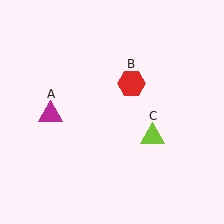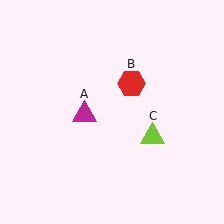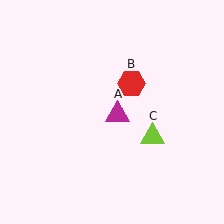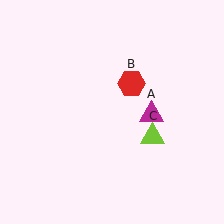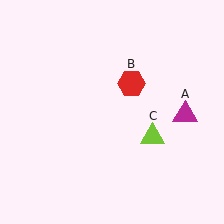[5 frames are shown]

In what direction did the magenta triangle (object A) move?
The magenta triangle (object A) moved right.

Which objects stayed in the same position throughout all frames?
Red hexagon (object B) and lime triangle (object C) remained stationary.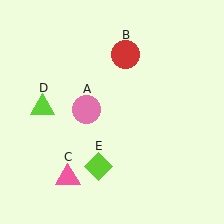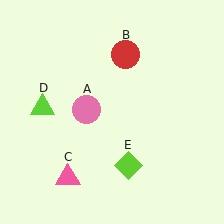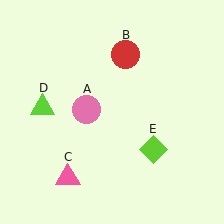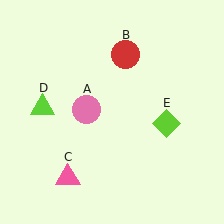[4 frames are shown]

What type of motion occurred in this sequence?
The lime diamond (object E) rotated counterclockwise around the center of the scene.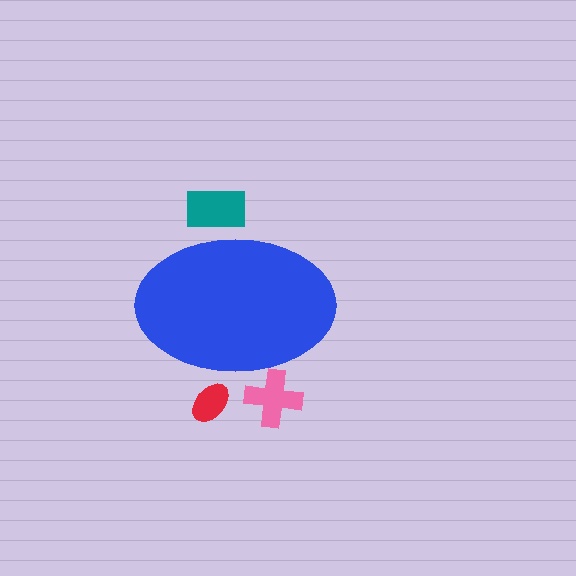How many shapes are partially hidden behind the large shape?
3 shapes are partially hidden.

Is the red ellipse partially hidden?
Yes, the red ellipse is partially hidden behind the blue ellipse.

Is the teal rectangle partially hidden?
Yes, the teal rectangle is partially hidden behind the blue ellipse.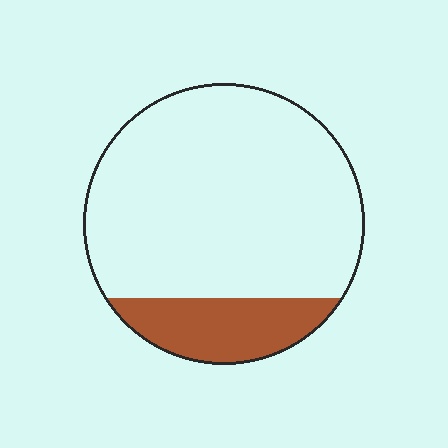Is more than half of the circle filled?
No.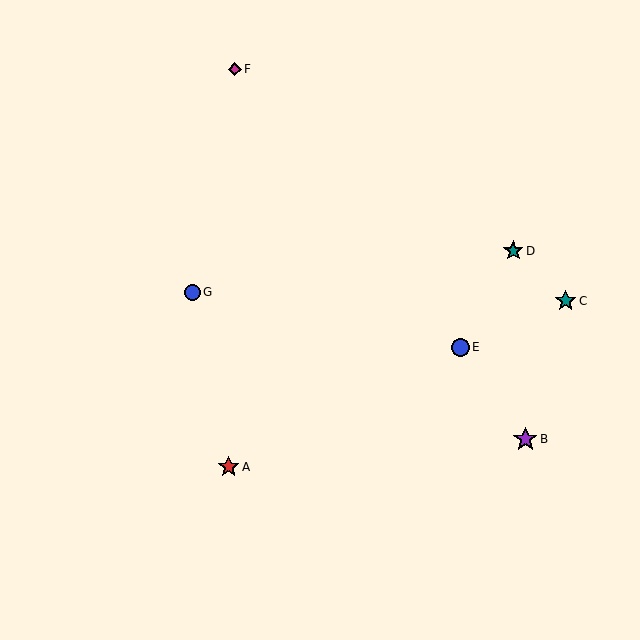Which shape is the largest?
The purple star (labeled B) is the largest.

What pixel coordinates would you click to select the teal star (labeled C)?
Click at (566, 301) to select the teal star C.